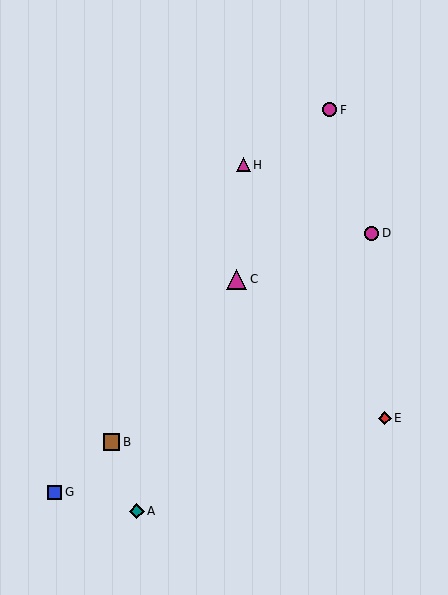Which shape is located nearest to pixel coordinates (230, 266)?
The magenta triangle (labeled C) at (237, 279) is nearest to that location.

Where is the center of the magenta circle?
The center of the magenta circle is at (330, 110).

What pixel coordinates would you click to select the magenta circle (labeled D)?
Click at (371, 233) to select the magenta circle D.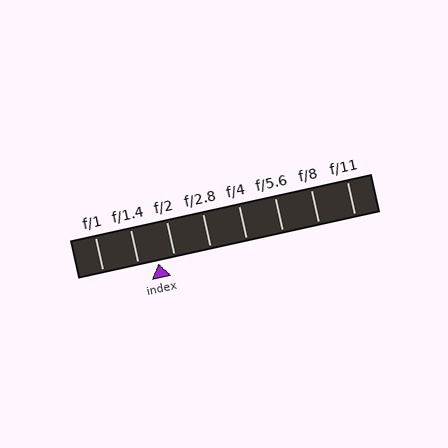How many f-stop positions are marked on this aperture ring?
There are 8 f-stop positions marked.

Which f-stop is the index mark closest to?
The index mark is closest to f/2.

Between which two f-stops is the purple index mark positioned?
The index mark is between f/1.4 and f/2.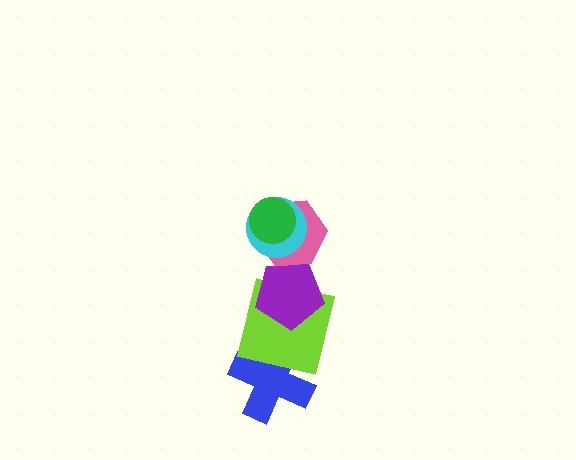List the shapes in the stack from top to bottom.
From top to bottom: the green circle, the cyan circle, the pink hexagon, the purple pentagon, the lime square, the blue cross.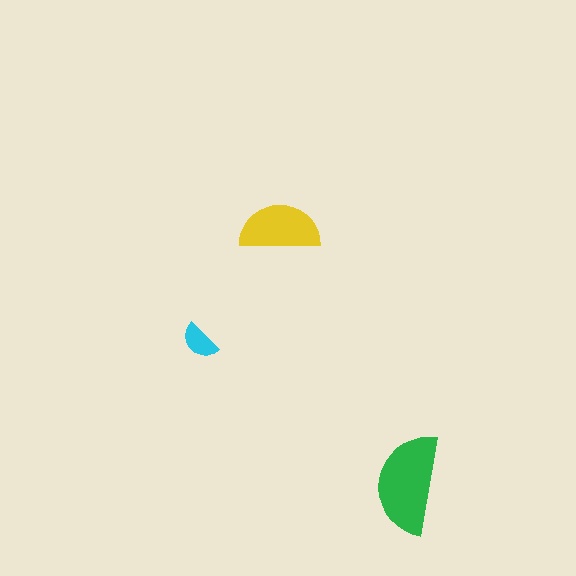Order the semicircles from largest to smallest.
the green one, the yellow one, the cyan one.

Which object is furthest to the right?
The green semicircle is rightmost.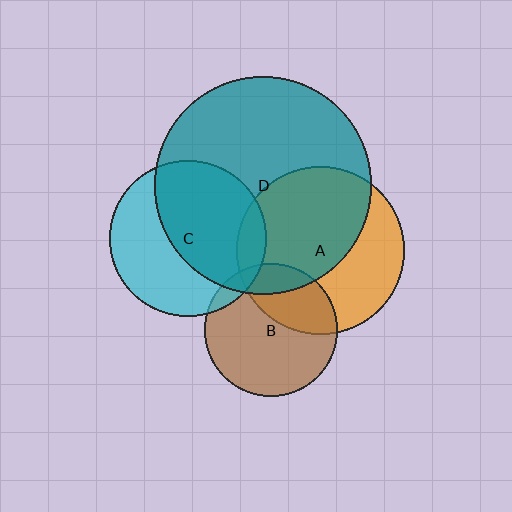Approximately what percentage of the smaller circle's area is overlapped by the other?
Approximately 35%.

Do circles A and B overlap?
Yes.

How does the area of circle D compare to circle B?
Approximately 2.7 times.